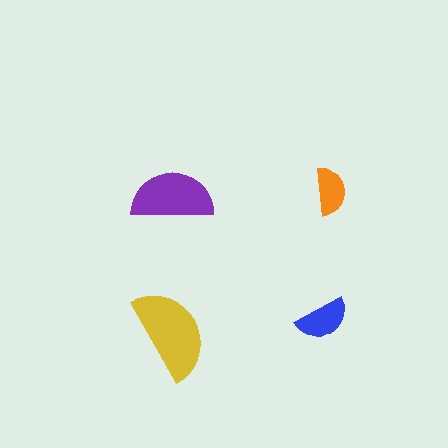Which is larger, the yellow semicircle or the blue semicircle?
The yellow one.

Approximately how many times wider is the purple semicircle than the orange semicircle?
About 1.5 times wider.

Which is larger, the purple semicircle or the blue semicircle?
The purple one.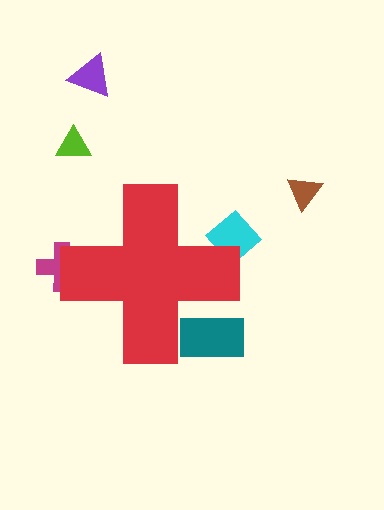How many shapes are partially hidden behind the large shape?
3 shapes are partially hidden.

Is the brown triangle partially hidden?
No, the brown triangle is fully visible.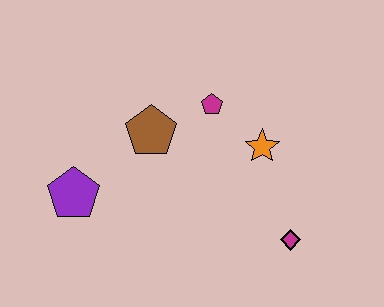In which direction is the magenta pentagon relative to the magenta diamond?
The magenta pentagon is above the magenta diamond.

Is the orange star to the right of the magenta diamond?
No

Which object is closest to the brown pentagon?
The magenta pentagon is closest to the brown pentagon.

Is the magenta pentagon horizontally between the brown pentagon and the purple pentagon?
No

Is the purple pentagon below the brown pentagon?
Yes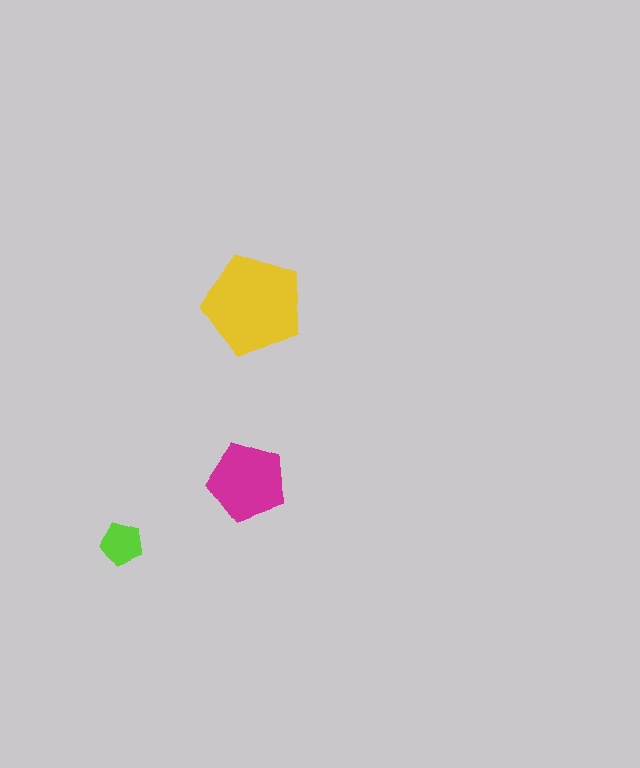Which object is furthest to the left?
The lime pentagon is leftmost.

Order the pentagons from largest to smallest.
the yellow one, the magenta one, the lime one.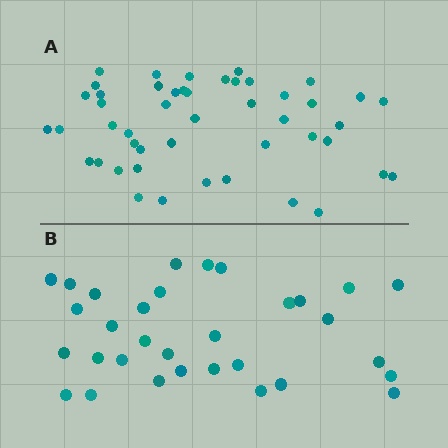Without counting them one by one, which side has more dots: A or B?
Region A (the top region) has more dots.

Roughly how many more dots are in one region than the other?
Region A has approximately 15 more dots than region B.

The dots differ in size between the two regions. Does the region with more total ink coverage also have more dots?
No. Region B has more total ink coverage because its dots are larger, but region A actually contains more individual dots. Total area can be misleading — the number of items is what matters here.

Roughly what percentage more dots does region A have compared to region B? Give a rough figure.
About 45% more.